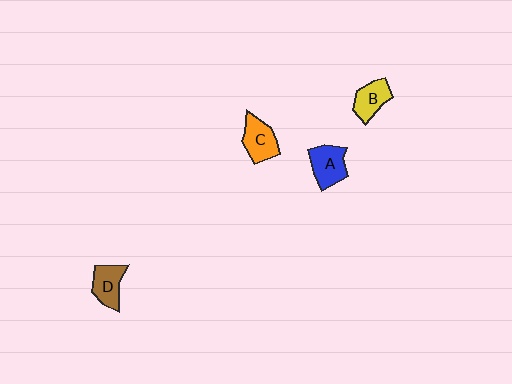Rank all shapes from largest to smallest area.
From largest to smallest: A (blue), C (orange), D (brown), B (yellow).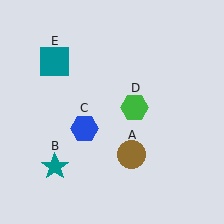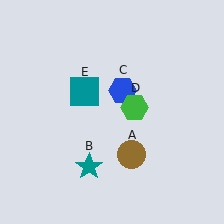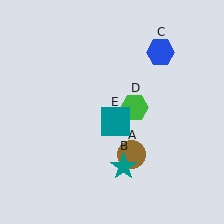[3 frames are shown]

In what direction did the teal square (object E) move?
The teal square (object E) moved down and to the right.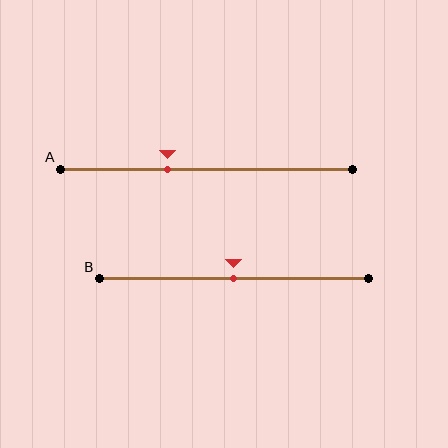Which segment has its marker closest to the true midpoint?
Segment B has its marker closest to the true midpoint.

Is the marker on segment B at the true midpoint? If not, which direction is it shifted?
Yes, the marker on segment B is at the true midpoint.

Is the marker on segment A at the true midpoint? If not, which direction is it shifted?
No, the marker on segment A is shifted to the left by about 13% of the segment length.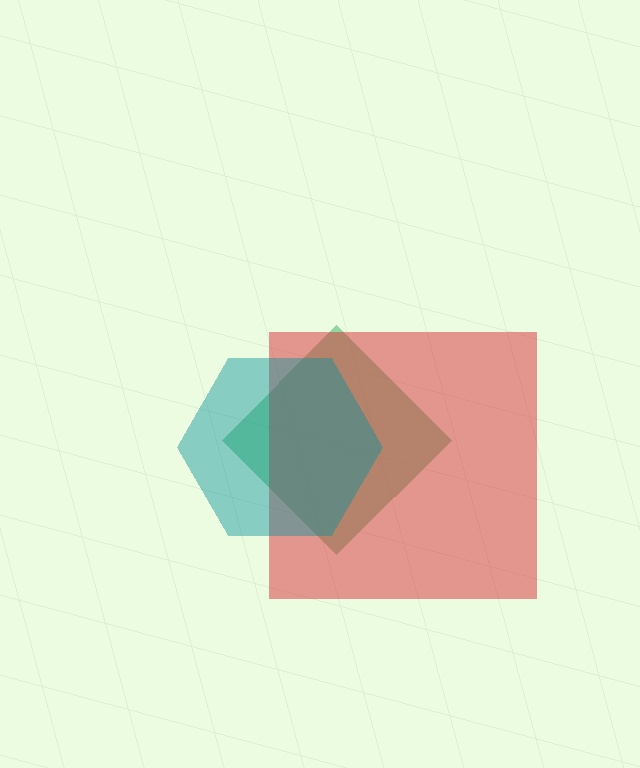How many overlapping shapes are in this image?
There are 3 overlapping shapes in the image.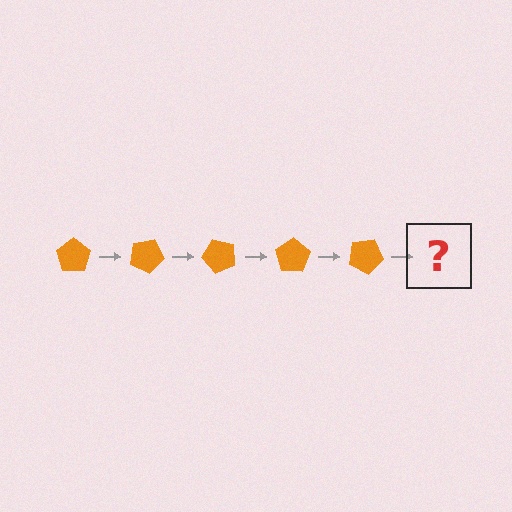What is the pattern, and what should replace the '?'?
The pattern is that the pentagon rotates 25 degrees each step. The '?' should be an orange pentagon rotated 125 degrees.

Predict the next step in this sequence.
The next step is an orange pentagon rotated 125 degrees.